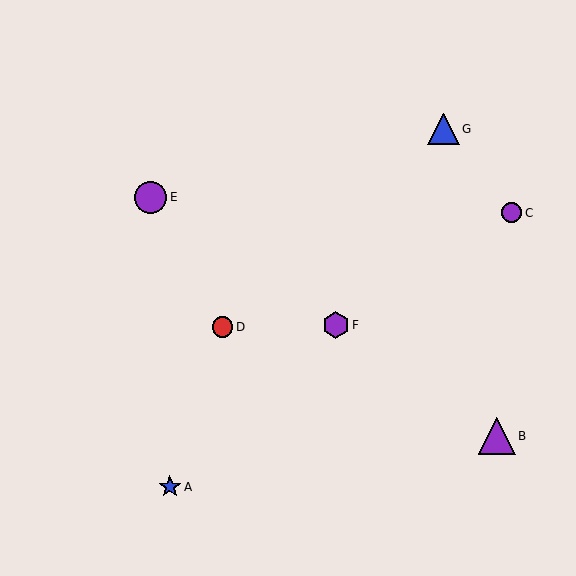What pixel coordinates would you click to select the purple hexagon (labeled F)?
Click at (336, 325) to select the purple hexagon F.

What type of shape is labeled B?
Shape B is a purple triangle.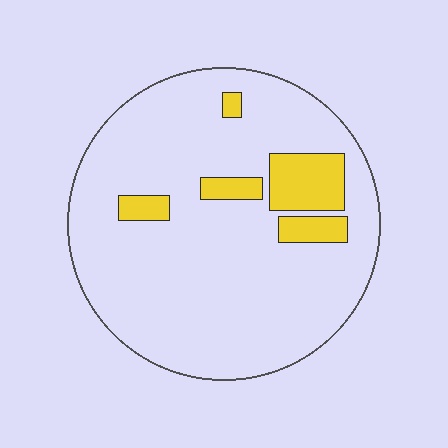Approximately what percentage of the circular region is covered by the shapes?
Approximately 10%.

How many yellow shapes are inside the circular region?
5.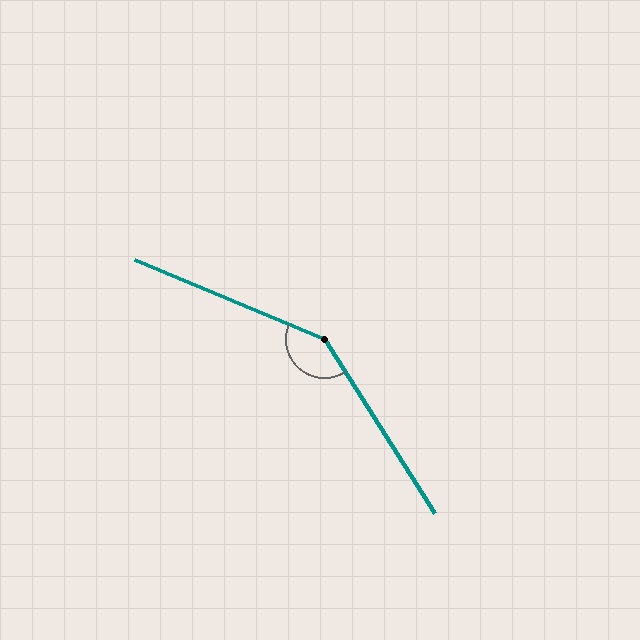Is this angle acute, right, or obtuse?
It is obtuse.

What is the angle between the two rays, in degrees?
Approximately 145 degrees.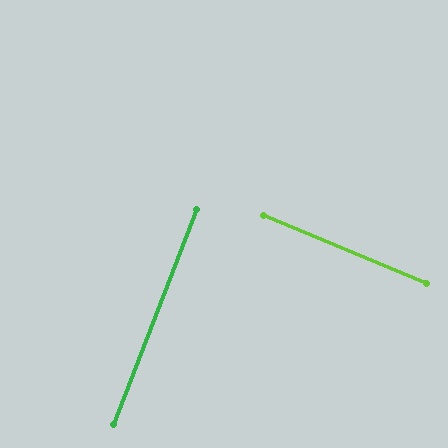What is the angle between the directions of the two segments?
Approximately 88 degrees.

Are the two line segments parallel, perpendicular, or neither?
Perpendicular — they meet at approximately 88°.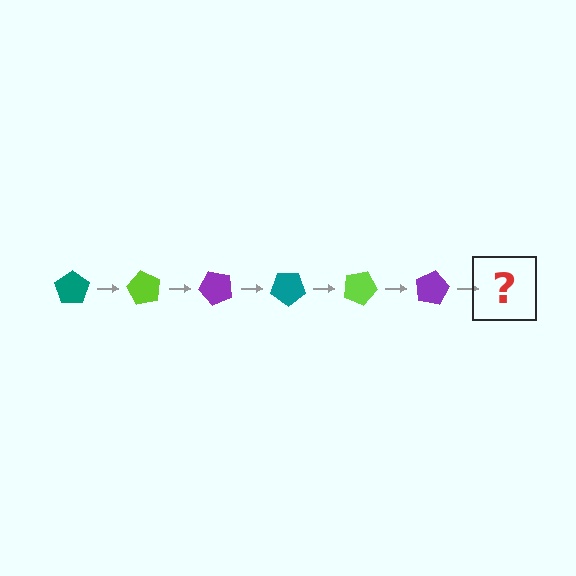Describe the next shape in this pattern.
It should be a teal pentagon, rotated 360 degrees from the start.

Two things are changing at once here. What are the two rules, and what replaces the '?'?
The two rules are that it rotates 60 degrees each step and the color cycles through teal, lime, and purple. The '?' should be a teal pentagon, rotated 360 degrees from the start.